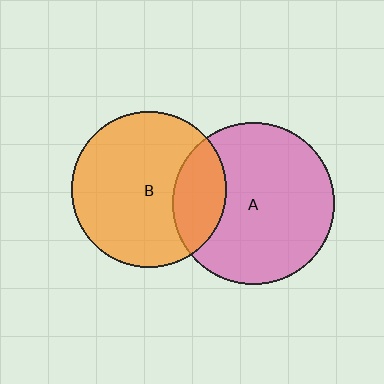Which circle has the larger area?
Circle A (pink).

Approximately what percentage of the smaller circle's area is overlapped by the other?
Approximately 25%.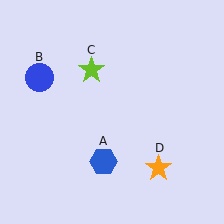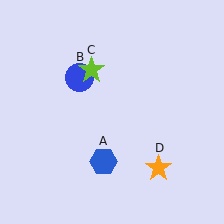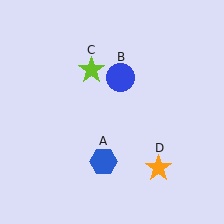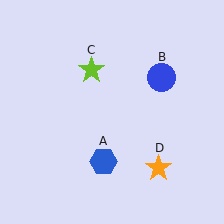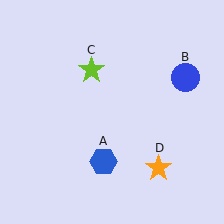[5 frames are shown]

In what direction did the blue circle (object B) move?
The blue circle (object B) moved right.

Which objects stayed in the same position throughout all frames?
Blue hexagon (object A) and lime star (object C) and orange star (object D) remained stationary.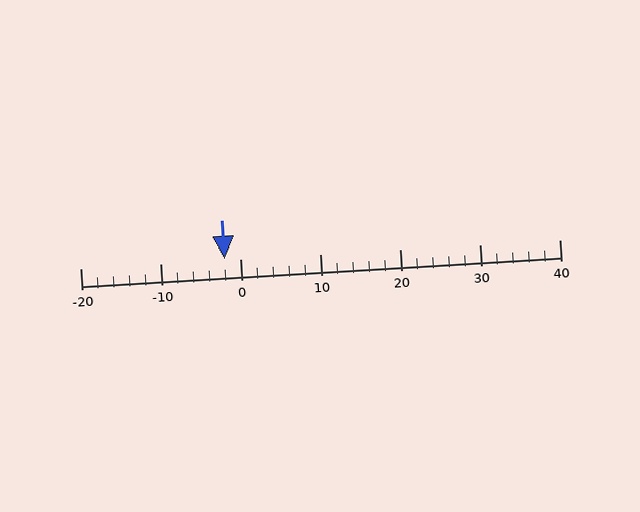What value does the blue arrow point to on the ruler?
The blue arrow points to approximately -2.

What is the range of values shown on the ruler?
The ruler shows values from -20 to 40.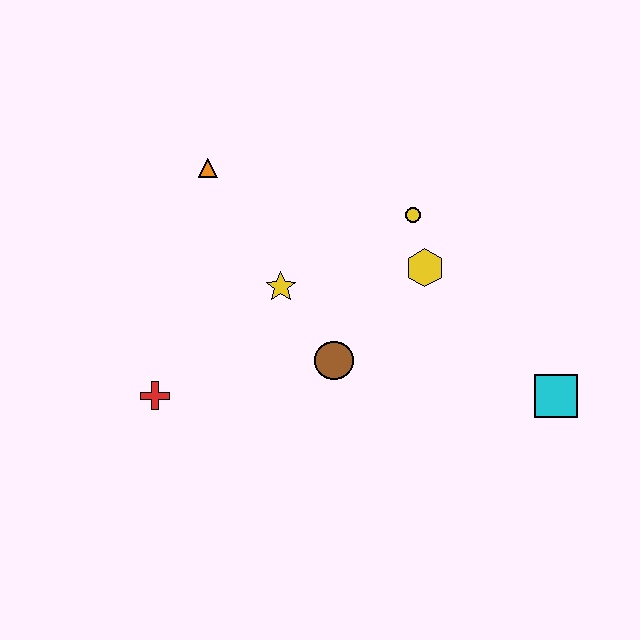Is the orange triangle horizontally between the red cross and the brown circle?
Yes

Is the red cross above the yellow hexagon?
No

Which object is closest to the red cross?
The yellow star is closest to the red cross.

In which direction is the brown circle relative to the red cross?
The brown circle is to the right of the red cross.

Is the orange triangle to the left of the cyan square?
Yes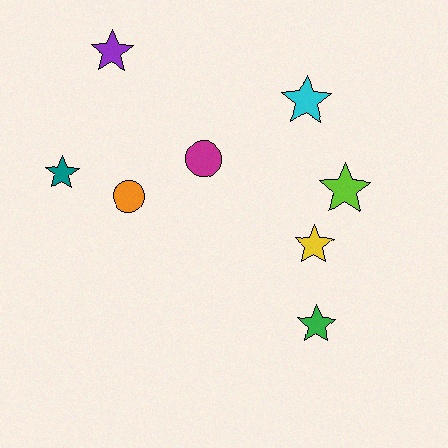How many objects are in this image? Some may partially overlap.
There are 8 objects.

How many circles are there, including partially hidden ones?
There are 2 circles.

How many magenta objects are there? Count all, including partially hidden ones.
There is 1 magenta object.